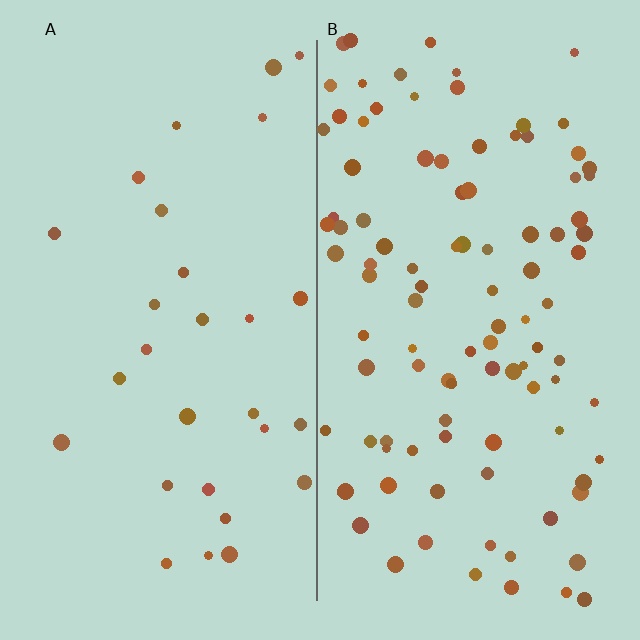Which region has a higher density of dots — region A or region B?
B (the right).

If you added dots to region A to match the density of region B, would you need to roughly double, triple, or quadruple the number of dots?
Approximately quadruple.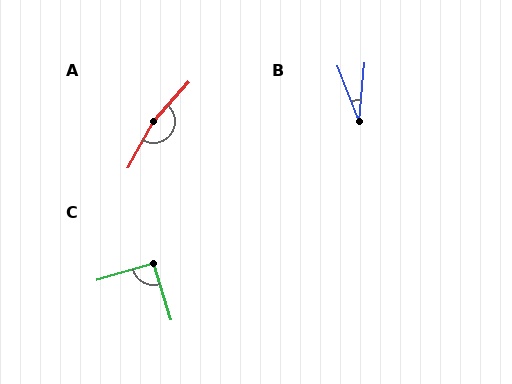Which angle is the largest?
A, at approximately 167 degrees.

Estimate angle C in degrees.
Approximately 91 degrees.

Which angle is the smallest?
B, at approximately 27 degrees.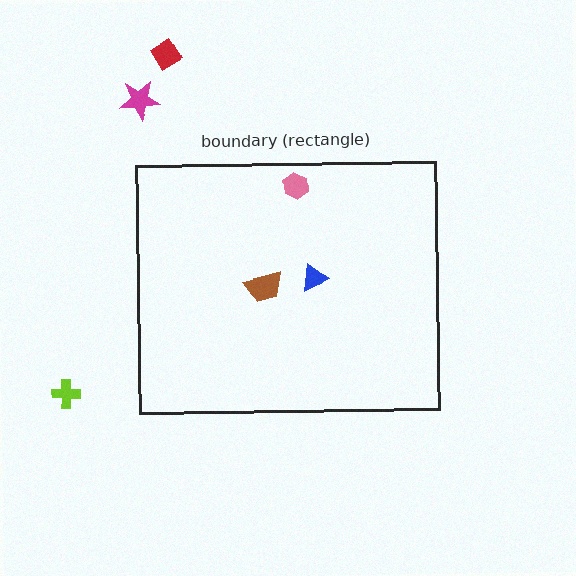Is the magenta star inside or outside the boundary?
Outside.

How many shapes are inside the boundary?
3 inside, 3 outside.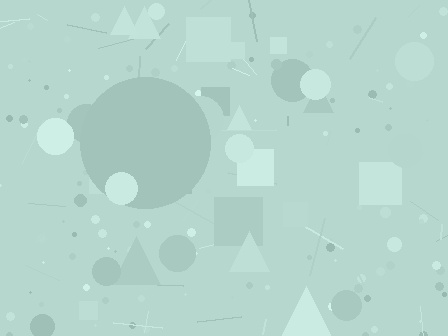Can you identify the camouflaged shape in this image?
The camouflaged shape is a circle.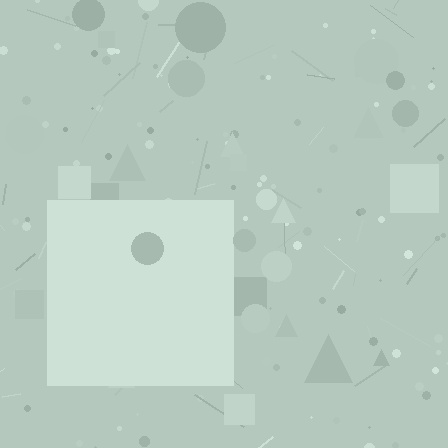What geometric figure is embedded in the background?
A square is embedded in the background.